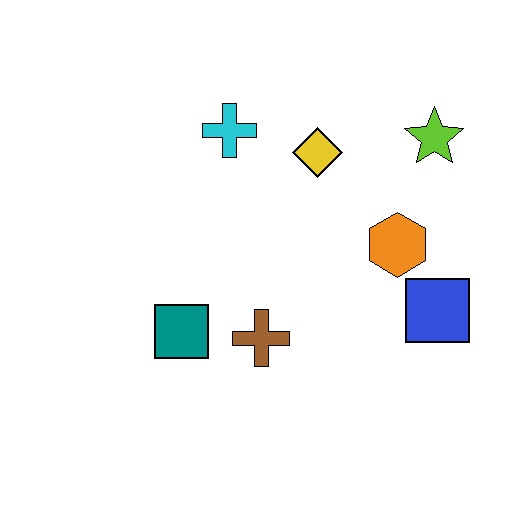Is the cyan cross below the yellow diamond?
No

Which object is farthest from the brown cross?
The lime star is farthest from the brown cross.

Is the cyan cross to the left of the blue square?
Yes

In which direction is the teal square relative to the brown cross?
The teal square is to the left of the brown cross.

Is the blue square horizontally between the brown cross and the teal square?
No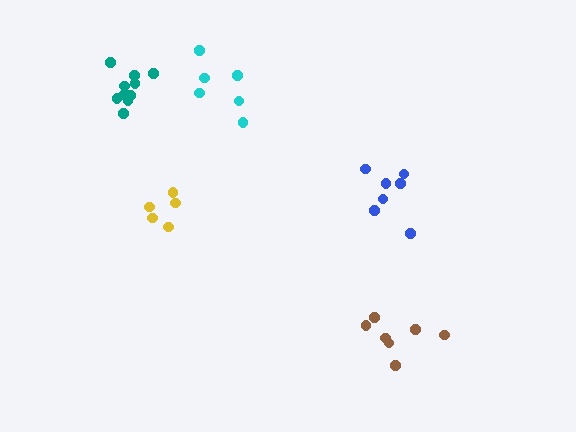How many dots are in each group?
Group 1: 10 dots, Group 2: 7 dots, Group 3: 5 dots, Group 4: 7 dots, Group 5: 6 dots (35 total).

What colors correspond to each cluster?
The clusters are colored: teal, blue, yellow, brown, cyan.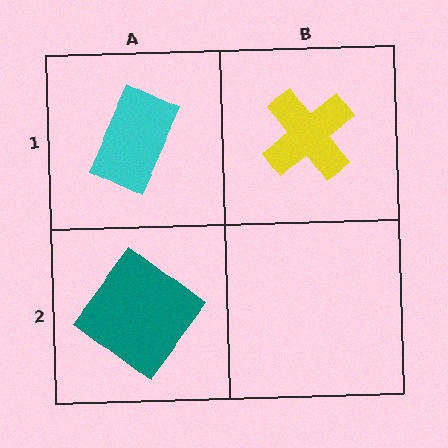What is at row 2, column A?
A teal diamond.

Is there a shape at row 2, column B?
No, that cell is empty.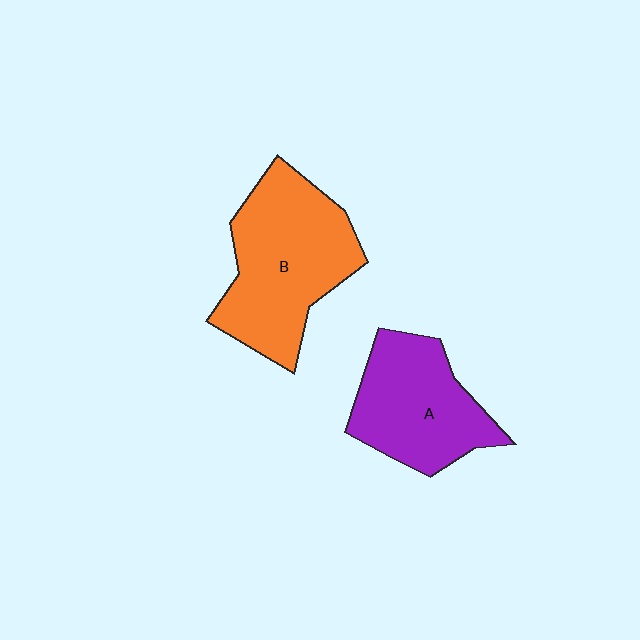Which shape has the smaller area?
Shape A (purple).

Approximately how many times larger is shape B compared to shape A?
Approximately 1.3 times.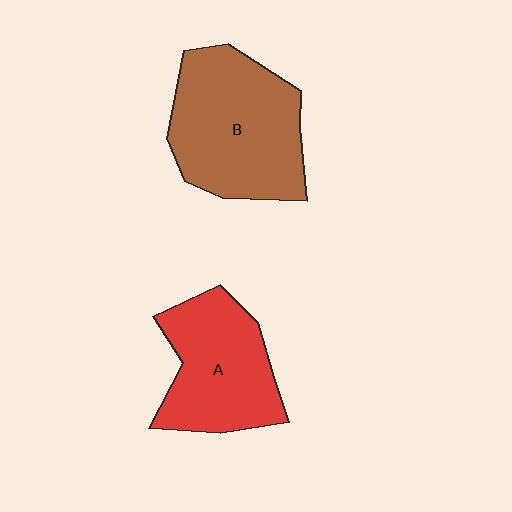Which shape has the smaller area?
Shape A (red).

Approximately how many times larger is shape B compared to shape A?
Approximately 1.3 times.